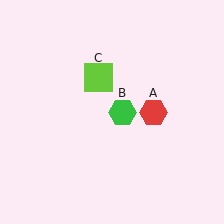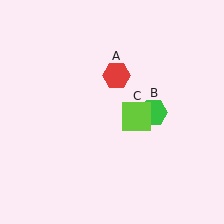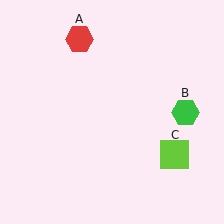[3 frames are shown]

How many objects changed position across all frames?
3 objects changed position: red hexagon (object A), green hexagon (object B), lime square (object C).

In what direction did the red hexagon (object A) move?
The red hexagon (object A) moved up and to the left.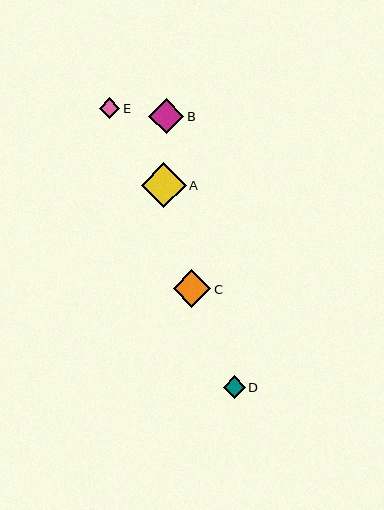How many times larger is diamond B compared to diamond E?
Diamond B is approximately 1.7 times the size of diamond E.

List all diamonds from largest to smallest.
From largest to smallest: A, C, B, D, E.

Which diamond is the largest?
Diamond A is the largest with a size of approximately 45 pixels.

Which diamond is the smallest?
Diamond E is the smallest with a size of approximately 20 pixels.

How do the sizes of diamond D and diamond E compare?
Diamond D and diamond E are approximately the same size.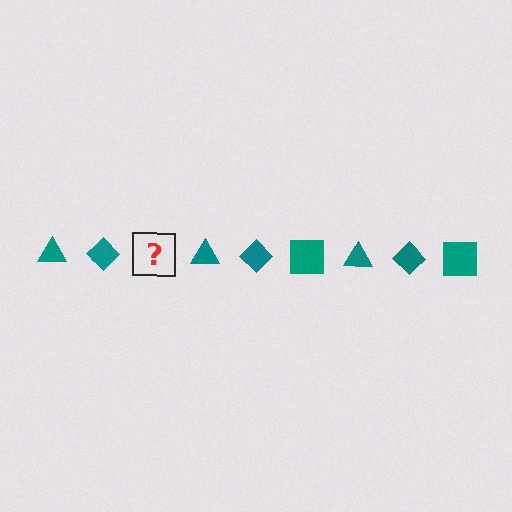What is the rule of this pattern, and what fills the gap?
The rule is that the pattern cycles through triangle, diamond, square shapes in teal. The gap should be filled with a teal square.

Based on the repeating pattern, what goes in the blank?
The blank should be a teal square.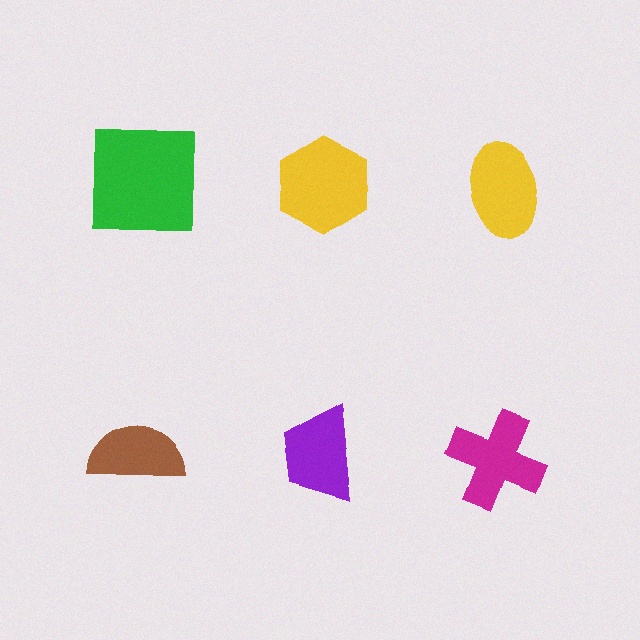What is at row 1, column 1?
A green square.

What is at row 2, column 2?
A purple trapezoid.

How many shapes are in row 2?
3 shapes.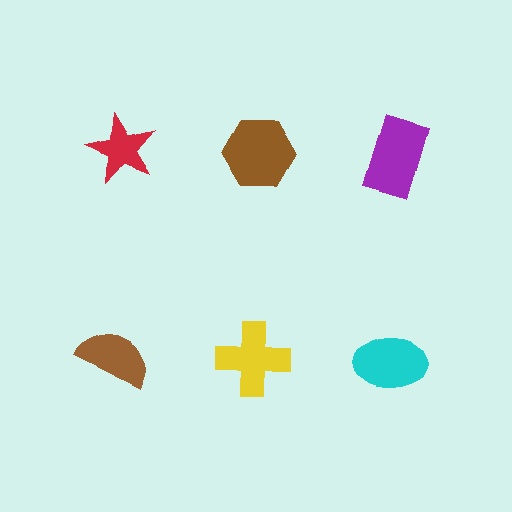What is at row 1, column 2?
A brown hexagon.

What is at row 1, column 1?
A red star.